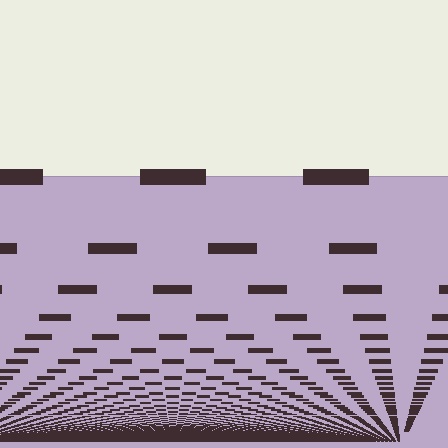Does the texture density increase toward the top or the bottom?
Density increases toward the bottom.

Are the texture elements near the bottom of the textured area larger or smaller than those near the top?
Smaller. The gradient is inverted — elements near the bottom are smaller and denser.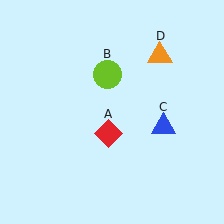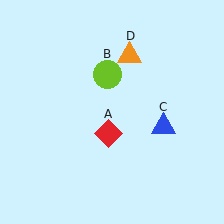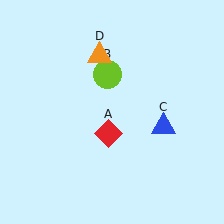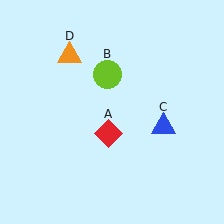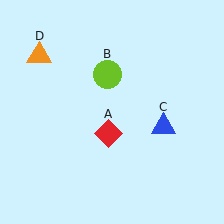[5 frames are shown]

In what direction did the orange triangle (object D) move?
The orange triangle (object D) moved left.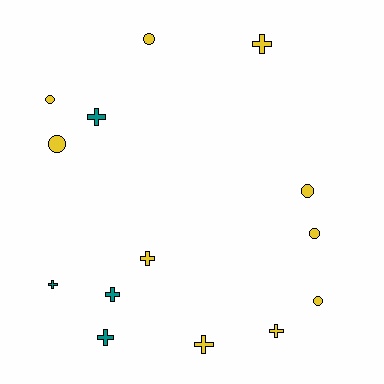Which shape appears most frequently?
Cross, with 8 objects.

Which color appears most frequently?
Yellow, with 10 objects.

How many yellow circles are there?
There are 6 yellow circles.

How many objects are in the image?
There are 14 objects.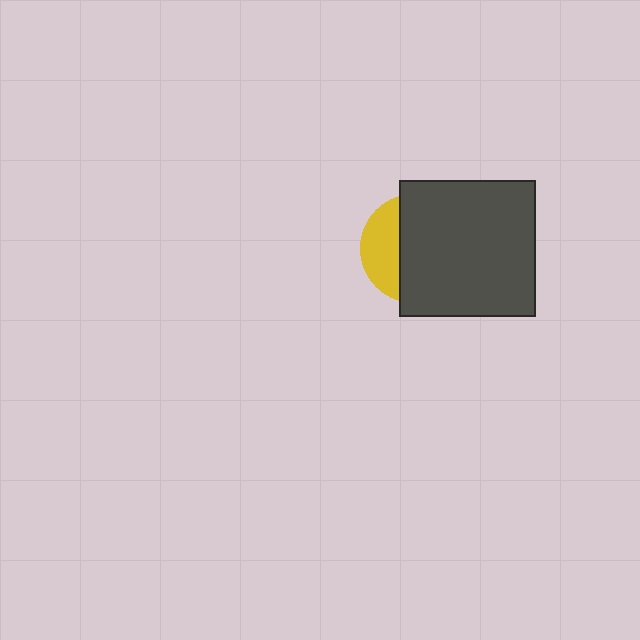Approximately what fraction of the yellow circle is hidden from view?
Roughly 67% of the yellow circle is hidden behind the dark gray square.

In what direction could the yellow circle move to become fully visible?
The yellow circle could move left. That would shift it out from behind the dark gray square entirely.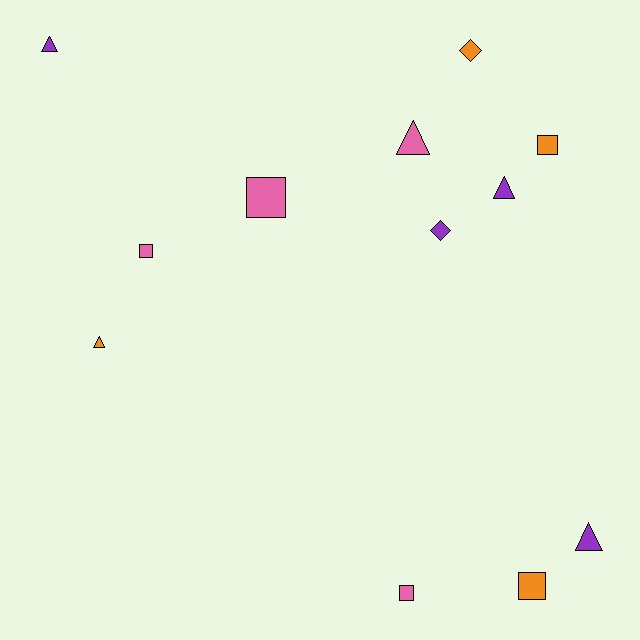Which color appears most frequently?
Orange, with 4 objects.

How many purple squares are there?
There are no purple squares.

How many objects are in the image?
There are 12 objects.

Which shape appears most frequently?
Triangle, with 5 objects.